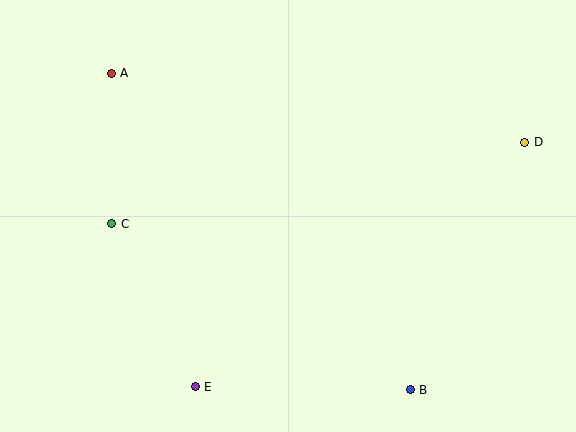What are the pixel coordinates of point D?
Point D is at (525, 142).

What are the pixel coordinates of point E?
Point E is at (195, 387).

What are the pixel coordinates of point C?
Point C is at (112, 224).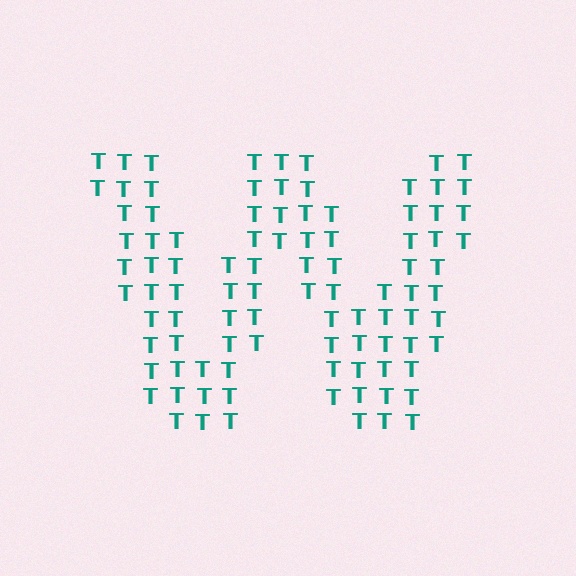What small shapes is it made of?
It is made of small letter T's.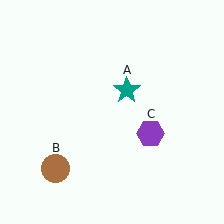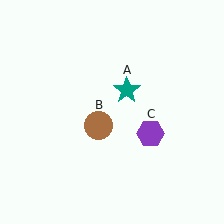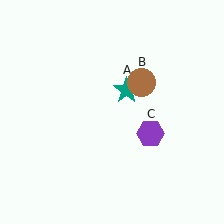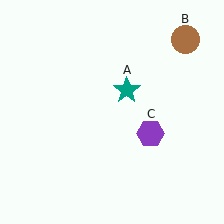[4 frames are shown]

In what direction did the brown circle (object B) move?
The brown circle (object B) moved up and to the right.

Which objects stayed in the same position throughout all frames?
Teal star (object A) and purple hexagon (object C) remained stationary.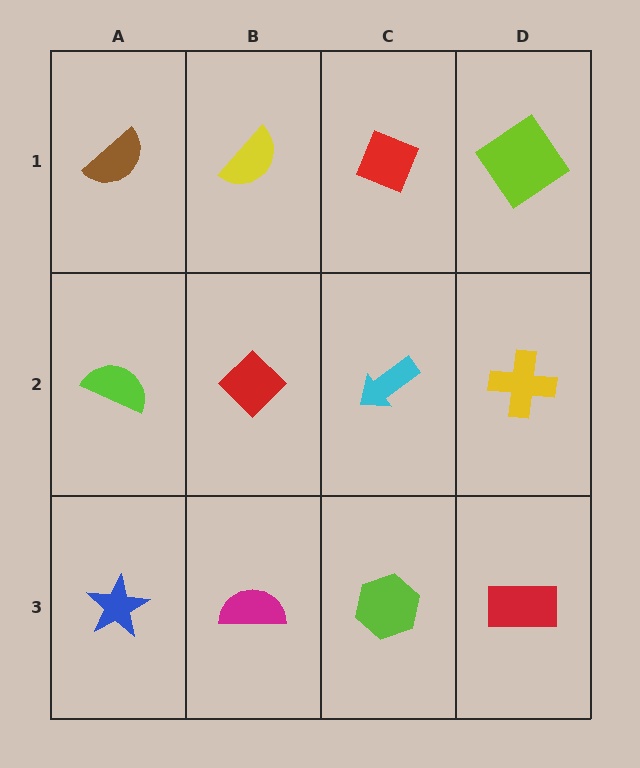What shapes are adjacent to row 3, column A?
A lime semicircle (row 2, column A), a magenta semicircle (row 3, column B).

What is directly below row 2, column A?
A blue star.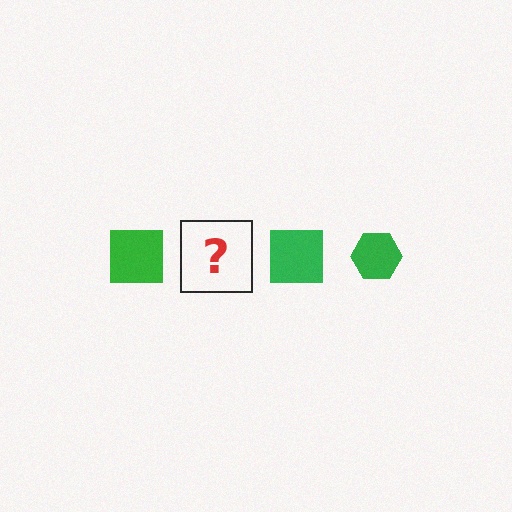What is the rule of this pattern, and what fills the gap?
The rule is that the pattern cycles through square, hexagon shapes in green. The gap should be filled with a green hexagon.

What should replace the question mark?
The question mark should be replaced with a green hexagon.